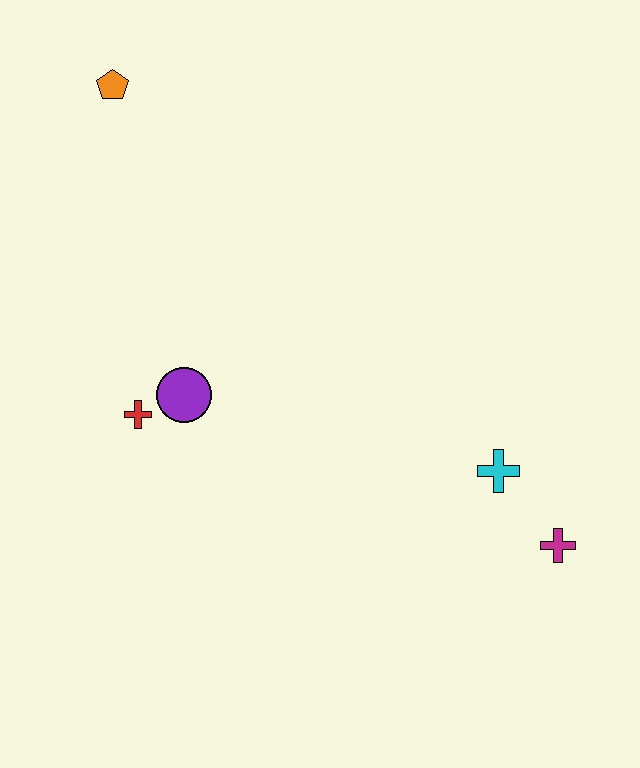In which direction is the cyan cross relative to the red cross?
The cyan cross is to the right of the red cross.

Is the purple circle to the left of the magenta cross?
Yes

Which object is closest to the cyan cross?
The magenta cross is closest to the cyan cross.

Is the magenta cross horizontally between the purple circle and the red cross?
No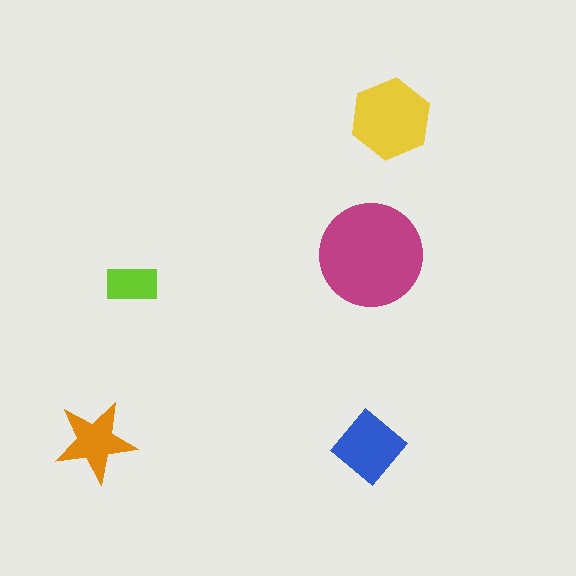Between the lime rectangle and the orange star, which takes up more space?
The orange star.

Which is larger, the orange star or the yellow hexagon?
The yellow hexagon.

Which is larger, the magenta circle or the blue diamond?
The magenta circle.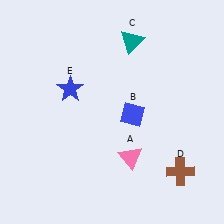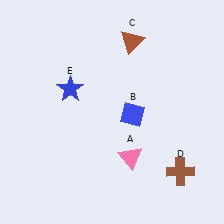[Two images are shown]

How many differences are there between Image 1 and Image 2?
There is 1 difference between the two images.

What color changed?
The triangle (C) changed from teal in Image 1 to brown in Image 2.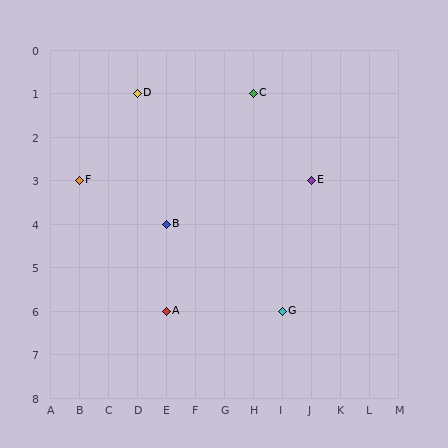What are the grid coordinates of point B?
Point B is at grid coordinates (E, 4).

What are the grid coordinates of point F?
Point F is at grid coordinates (B, 3).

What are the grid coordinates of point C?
Point C is at grid coordinates (H, 1).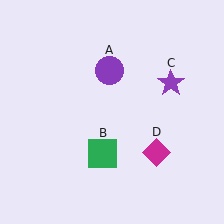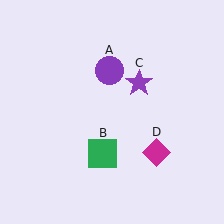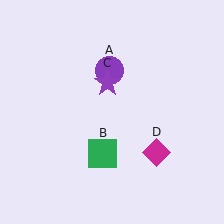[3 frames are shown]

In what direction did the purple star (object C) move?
The purple star (object C) moved left.